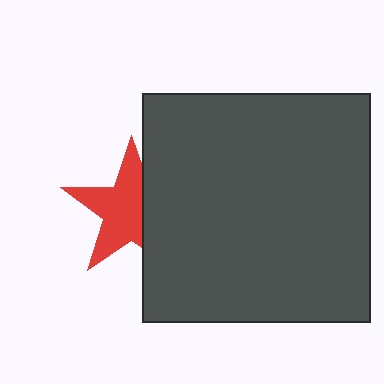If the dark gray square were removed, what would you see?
You would see the complete red star.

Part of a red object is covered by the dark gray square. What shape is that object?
It is a star.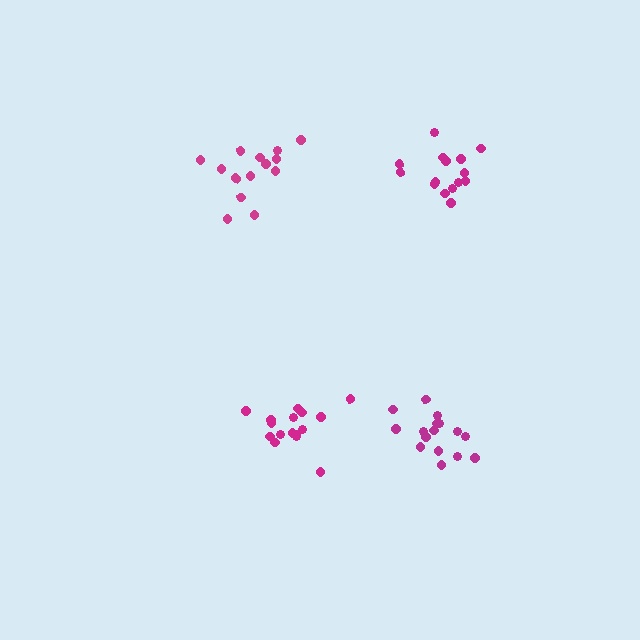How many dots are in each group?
Group 1: 16 dots, Group 2: 15 dots, Group 3: 14 dots, Group 4: 16 dots (61 total).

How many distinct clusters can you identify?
There are 4 distinct clusters.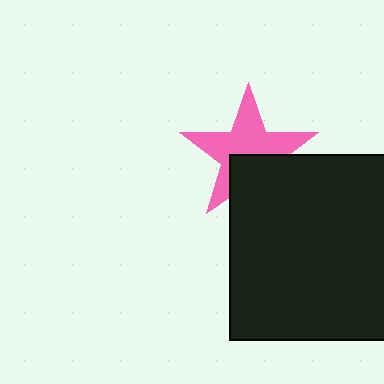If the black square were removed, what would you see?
You would see the complete pink star.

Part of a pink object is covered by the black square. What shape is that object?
It is a star.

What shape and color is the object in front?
The object in front is a black square.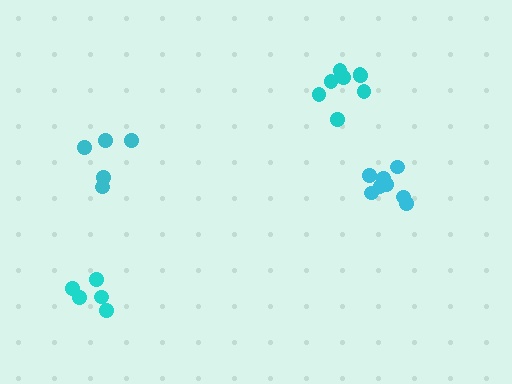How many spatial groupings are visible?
There are 4 spatial groupings.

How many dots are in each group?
Group 1: 8 dots, Group 2: 8 dots, Group 3: 5 dots, Group 4: 5 dots (26 total).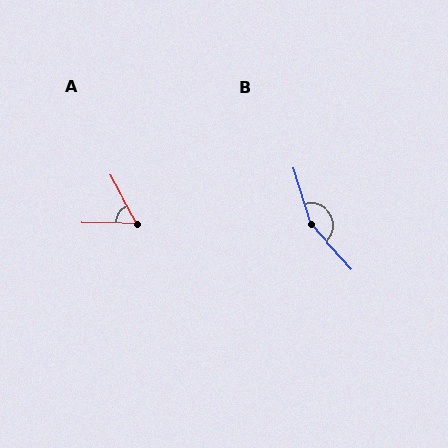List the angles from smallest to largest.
A (61°), B (154°).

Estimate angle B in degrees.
Approximately 154 degrees.